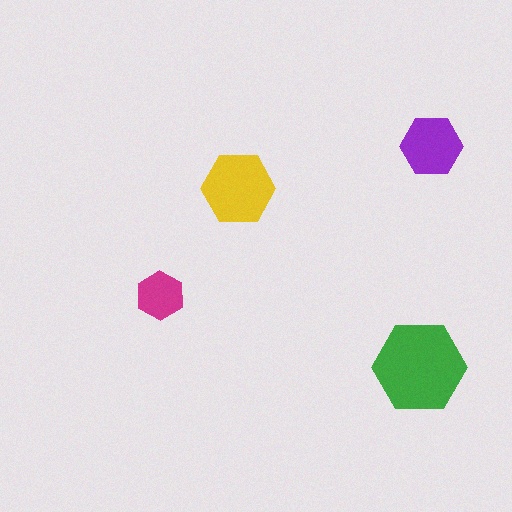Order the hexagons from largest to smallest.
the green one, the yellow one, the purple one, the magenta one.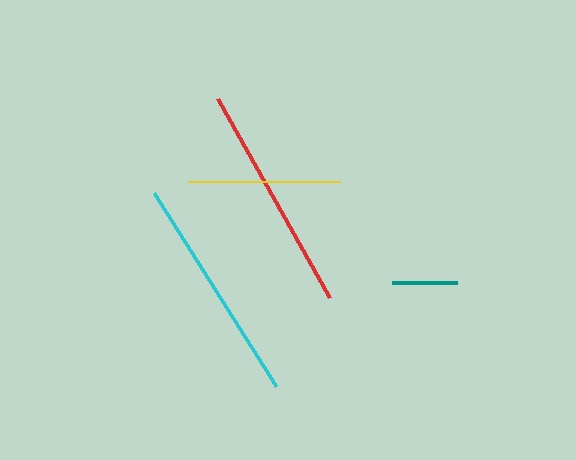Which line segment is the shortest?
The teal line is the shortest at approximately 64 pixels.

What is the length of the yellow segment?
The yellow segment is approximately 153 pixels long.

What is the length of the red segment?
The red segment is approximately 229 pixels long.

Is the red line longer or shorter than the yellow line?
The red line is longer than the yellow line.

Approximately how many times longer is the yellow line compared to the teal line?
The yellow line is approximately 2.4 times the length of the teal line.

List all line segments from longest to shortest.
From longest to shortest: red, cyan, yellow, teal.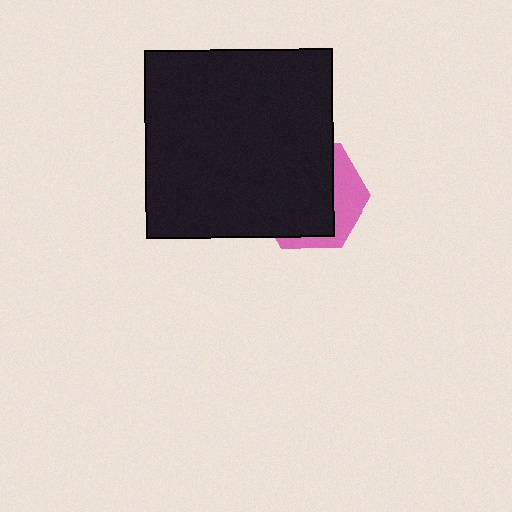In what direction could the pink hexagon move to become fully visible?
The pink hexagon could move toward the lower-right. That would shift it out from behind the black square entirely.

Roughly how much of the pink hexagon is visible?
A small part of it is visible (roughly 31%).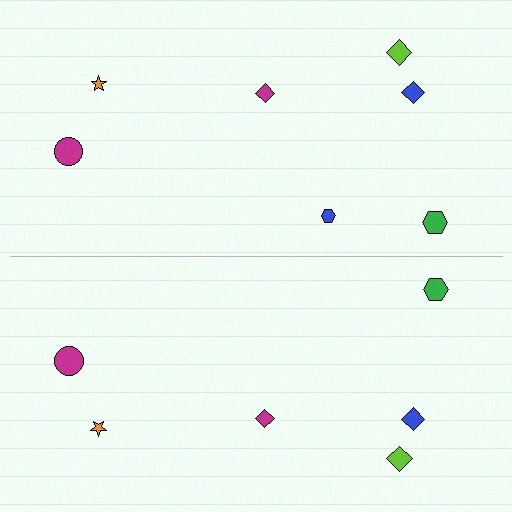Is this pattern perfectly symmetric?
No, the pattern is not perfectly symmetric. A blue hexagon is missing from the bottom side.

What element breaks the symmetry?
A blue hexagon is missing from the bottom side.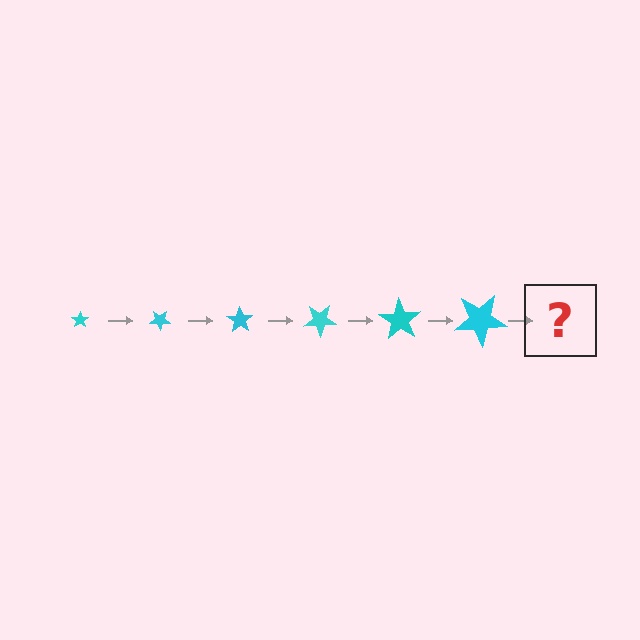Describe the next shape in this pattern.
It should be a star, larger than the previous one and rotated 210 degrees from the start.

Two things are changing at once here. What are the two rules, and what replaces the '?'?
The two rules are that the star grows larger each step and it rotates 35 degrees each step. The '?' should be a star, larger than the previous one and rotated 210 degrees from the start.